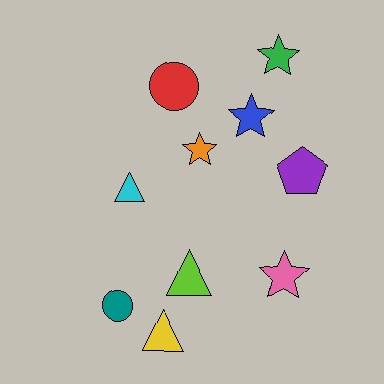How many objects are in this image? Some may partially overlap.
There are 10 objects.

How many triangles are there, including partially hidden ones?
There are 3 triangles.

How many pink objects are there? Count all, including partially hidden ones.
There is 1 pink object.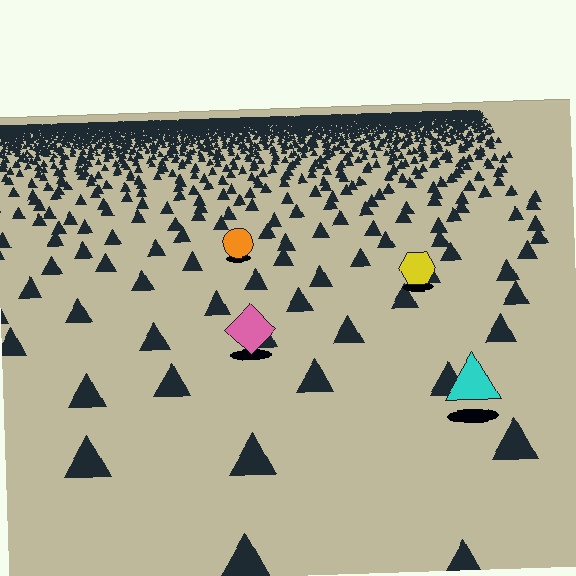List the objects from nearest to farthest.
From nearest to farthest: the cyan triangle, the pink diamond, the yellow hexagon, the orange circle.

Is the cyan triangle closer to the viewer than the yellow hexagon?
Yes. The cyan triangle is closer — you can tell from the texture gradient: the ground texture is coarser near it.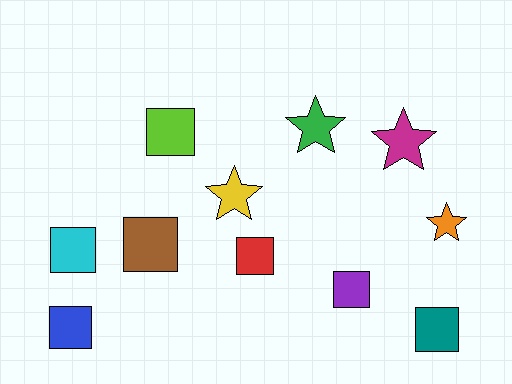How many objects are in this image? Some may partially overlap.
There are 11 objects.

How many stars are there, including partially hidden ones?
There are 4 stars.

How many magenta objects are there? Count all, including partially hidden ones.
There is 1 magenta object.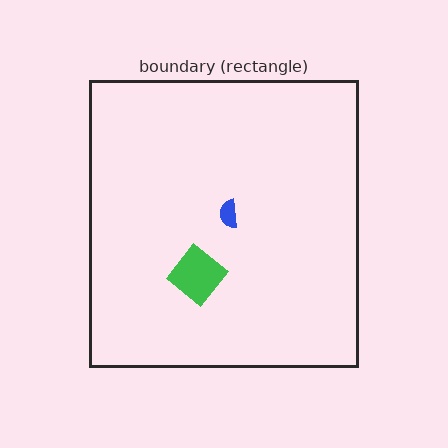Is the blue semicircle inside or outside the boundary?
Inside.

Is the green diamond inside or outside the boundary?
Inside.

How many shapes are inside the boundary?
2 inside, 0 outside.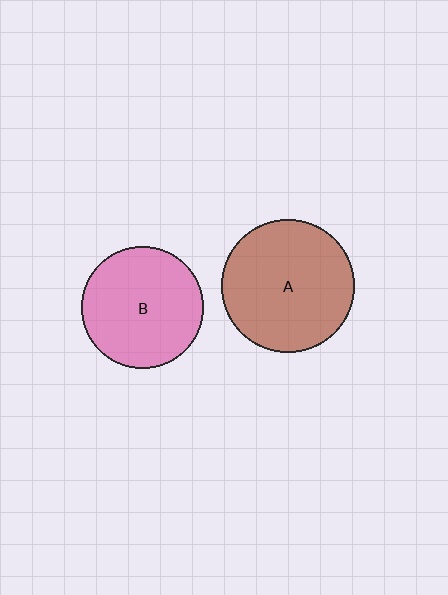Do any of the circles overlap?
No, none of the circles overlap.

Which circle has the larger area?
Circle A (brown).